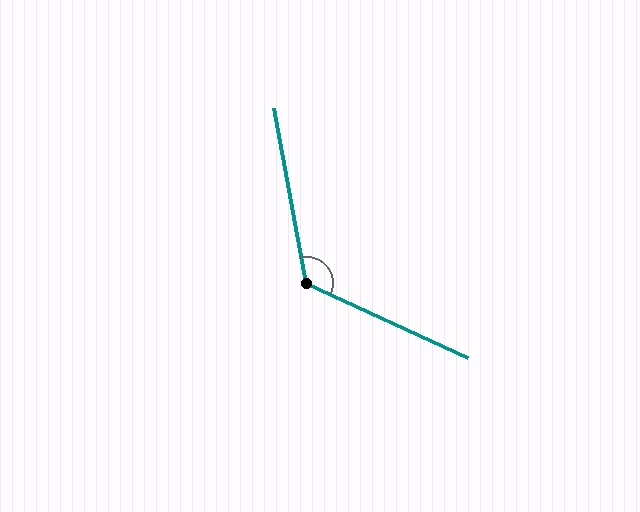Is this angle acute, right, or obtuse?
It is obtuse.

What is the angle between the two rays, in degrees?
Approximately 125 degrees.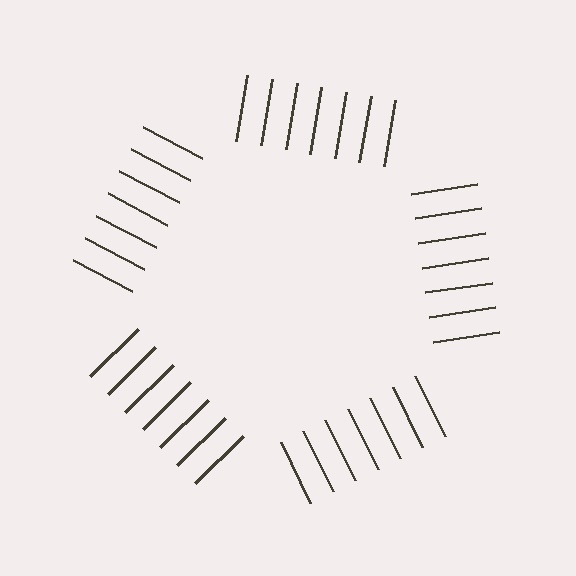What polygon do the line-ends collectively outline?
An illusory pentagon — the line segments terminate on its edges but no continuous stroke is drawn.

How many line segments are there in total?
35 — 7 along each of the 5 edges.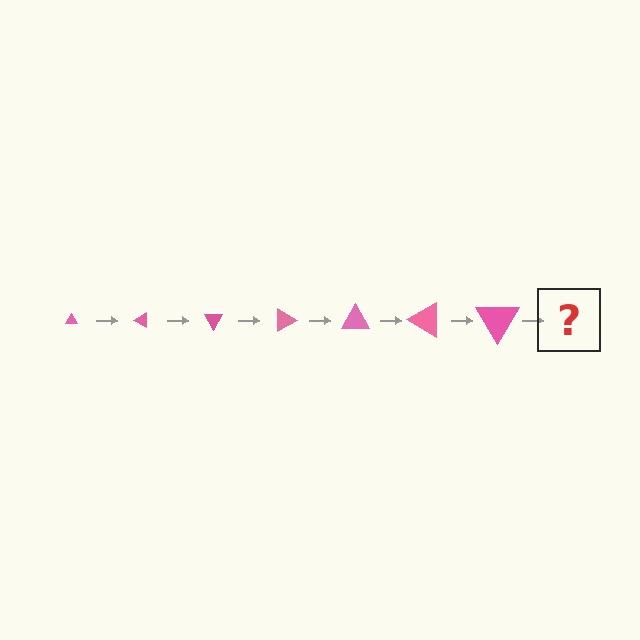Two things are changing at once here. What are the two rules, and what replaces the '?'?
The two rules are that the triangle grows larger each step and it rotates 30 degrees each step. The '?' should be a triangle, larger than the previous one and rotated 210 degrees from the start.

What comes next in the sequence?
The next element should be a triangle, larger than the previous one and rotated 210 degrees from the start.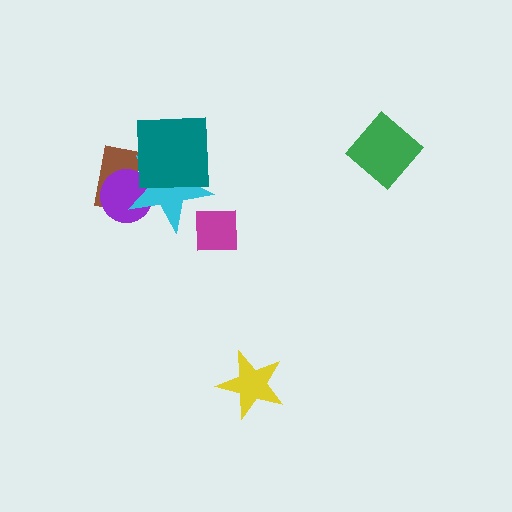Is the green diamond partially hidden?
No, no other shape covers it.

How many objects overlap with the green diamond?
0 objects overlap with the green diamond.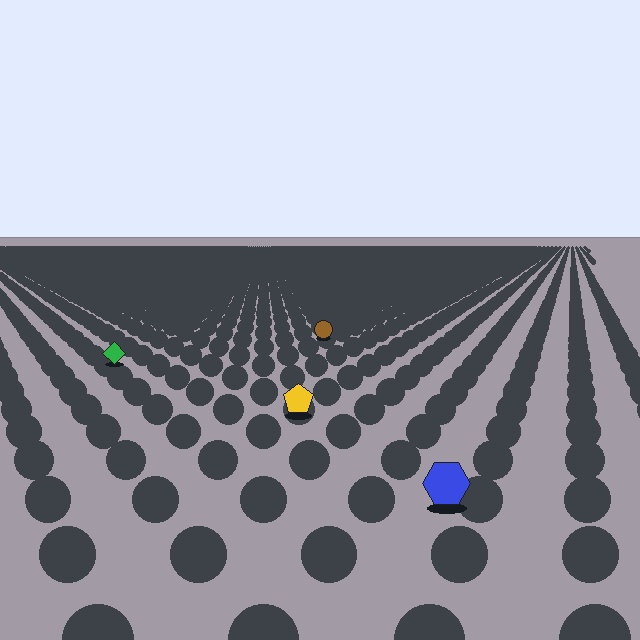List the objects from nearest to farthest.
From nearest to farthest: the blue hexagon, the yellow pentagon, the green diamond, the brown circle.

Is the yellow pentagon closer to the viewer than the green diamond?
Yes. The yellow pentagon is closer — you can tell from the texture gradient: the ground texture is coarser near it.